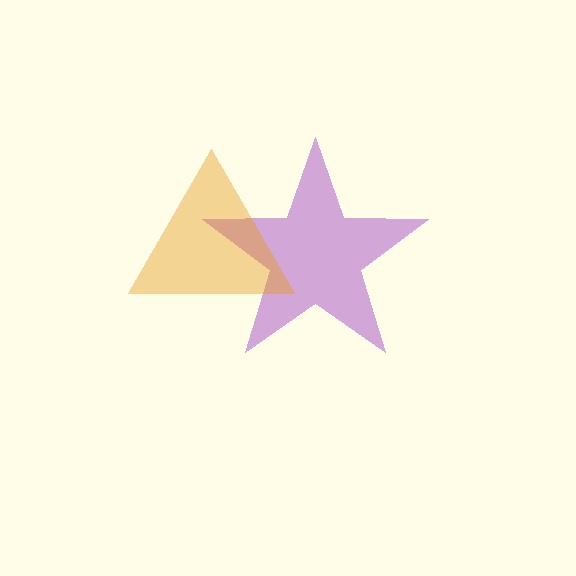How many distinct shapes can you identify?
There are 2 distinct shapes: a purple star, an orange triangle.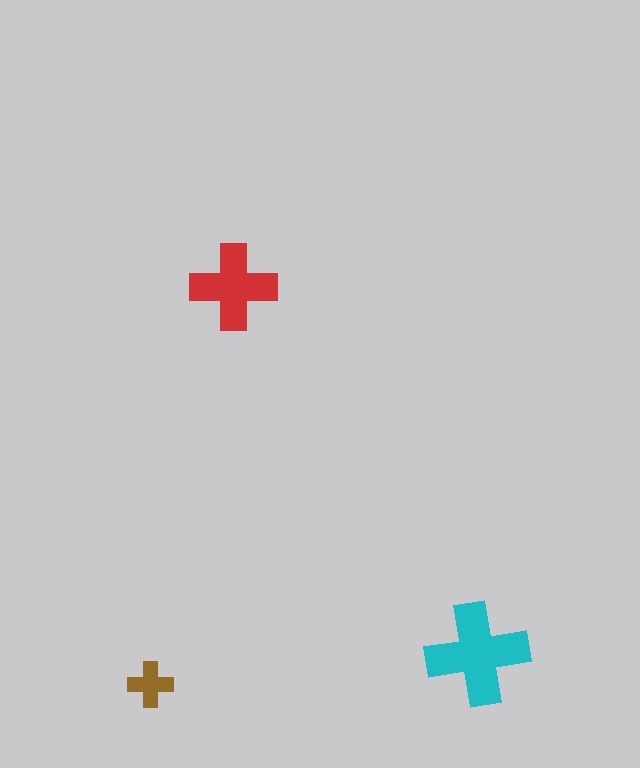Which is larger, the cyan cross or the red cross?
The cyan one.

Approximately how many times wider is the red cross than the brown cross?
About 2 times wider.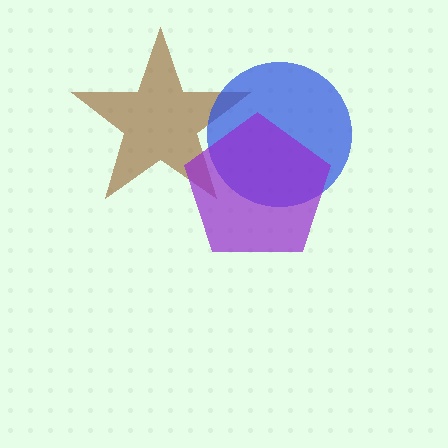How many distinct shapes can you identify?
There are 3 distinct shapes: a brown star, a blue circle, a purple pentagon.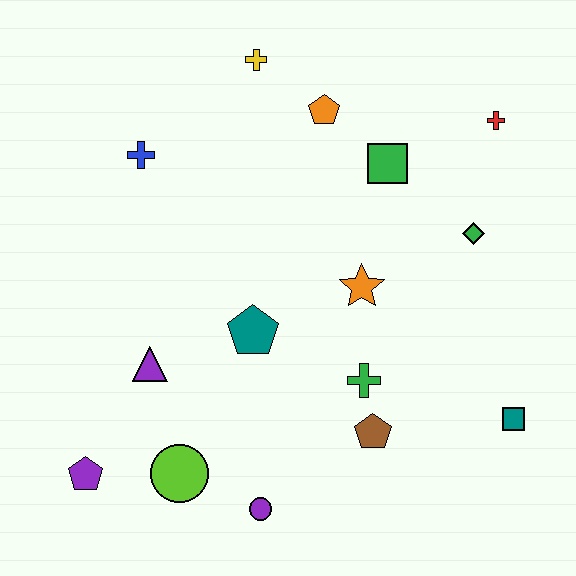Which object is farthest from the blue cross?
The teal square is farthest from the blue cross.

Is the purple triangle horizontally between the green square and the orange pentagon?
No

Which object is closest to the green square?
The orange pentagon is closest to the green square.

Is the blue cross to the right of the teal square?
No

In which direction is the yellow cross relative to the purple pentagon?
The yellow cross is above the purple pentagon.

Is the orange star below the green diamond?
Yes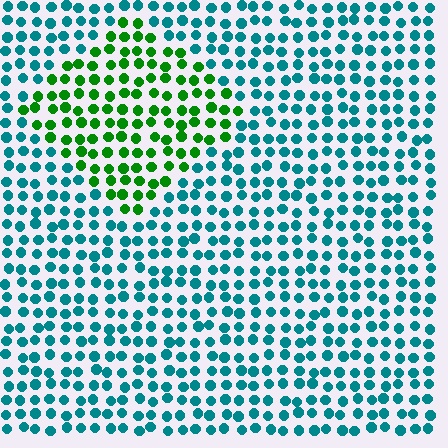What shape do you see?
I see a diamond.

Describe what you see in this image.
The image is filled with small teal elements in a uniform arrangement. A diamond-shaped region is visible where the elements are tinted to a slightly different hue, forming a subtle color boundary.